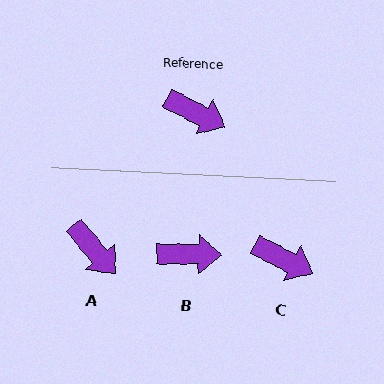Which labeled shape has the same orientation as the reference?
C.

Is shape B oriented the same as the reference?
No, it is off by about 25 degrees.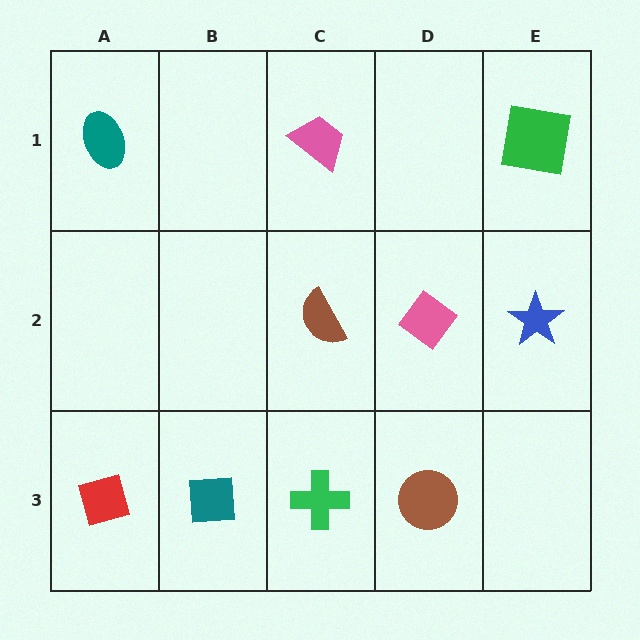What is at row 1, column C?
A pink trapezoid.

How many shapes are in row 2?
3 shapes.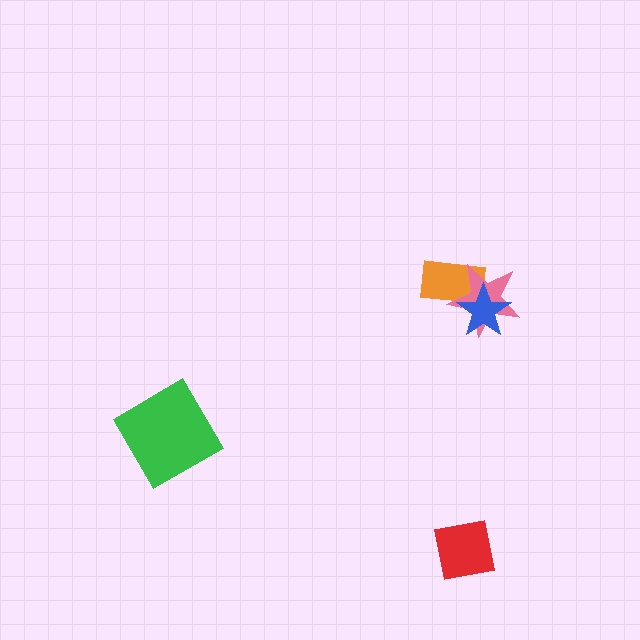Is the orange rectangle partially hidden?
Yes, it is partially covered by another shape.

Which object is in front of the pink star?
The blue star is in front of the pink star.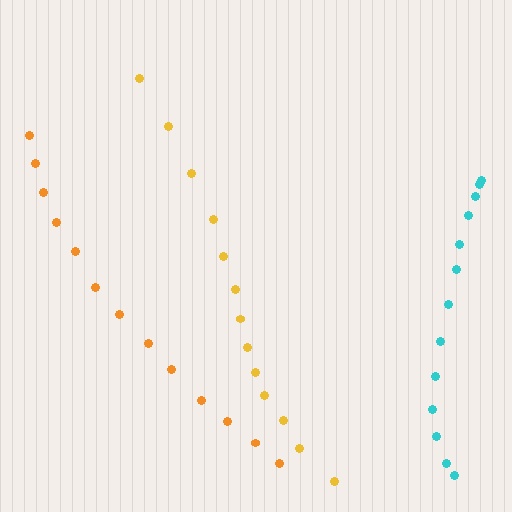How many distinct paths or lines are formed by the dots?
There are 3 distinct paths.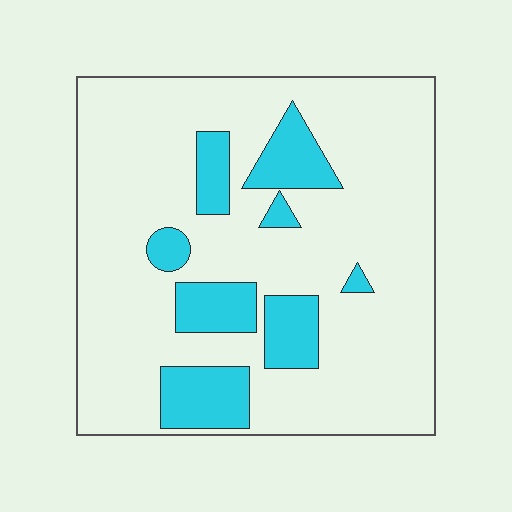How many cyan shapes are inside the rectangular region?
8.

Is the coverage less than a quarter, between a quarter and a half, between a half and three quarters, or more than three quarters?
Less than a quarter.